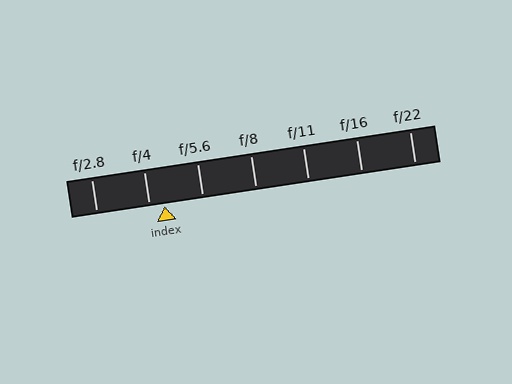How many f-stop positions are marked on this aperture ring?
There are 7 f-stop positions marked.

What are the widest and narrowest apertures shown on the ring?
The widest aperture shown is f/2.8 and the narrowest is f/22.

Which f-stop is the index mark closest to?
The index mark is closest to f/4.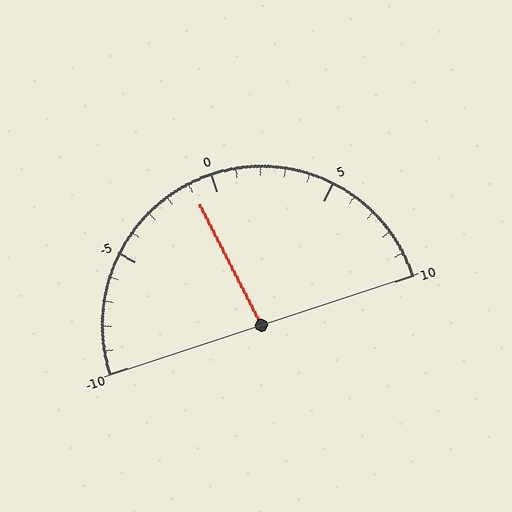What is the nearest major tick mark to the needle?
The nearest major tick mark is 0.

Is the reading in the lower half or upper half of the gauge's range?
The reading is in the lower half of the range (-10 to 10).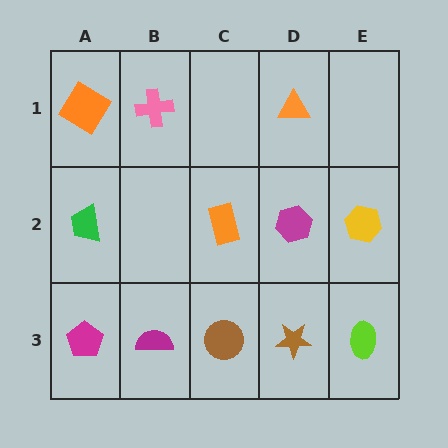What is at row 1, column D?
An orange triangle.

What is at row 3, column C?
A brown circle.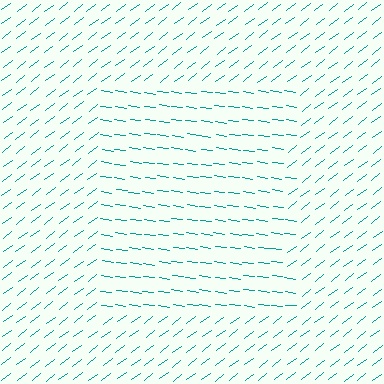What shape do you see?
I see a rectangle.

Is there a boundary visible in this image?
Yes, there is a texture boundary formed by a change in line orientation.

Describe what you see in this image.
The image is filled with small teal line segments. A rectangle region in the image has lines oriented differently from the surrounding lines, creating a visible texture boundary.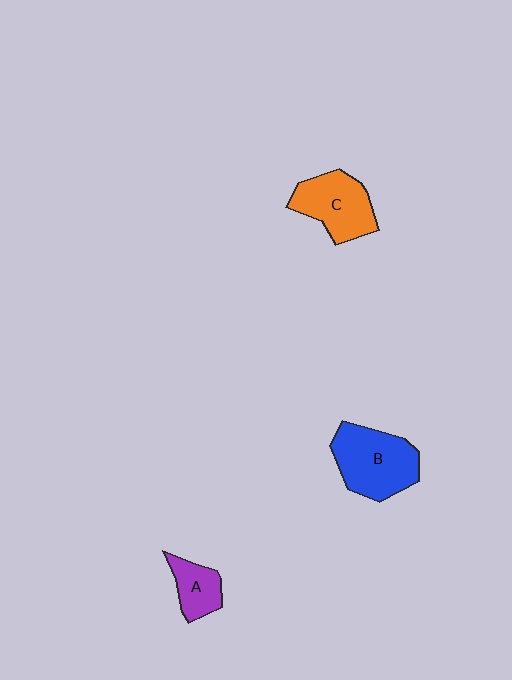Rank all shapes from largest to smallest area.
From largest to smallest: B (blue), C (orange), A (purple).